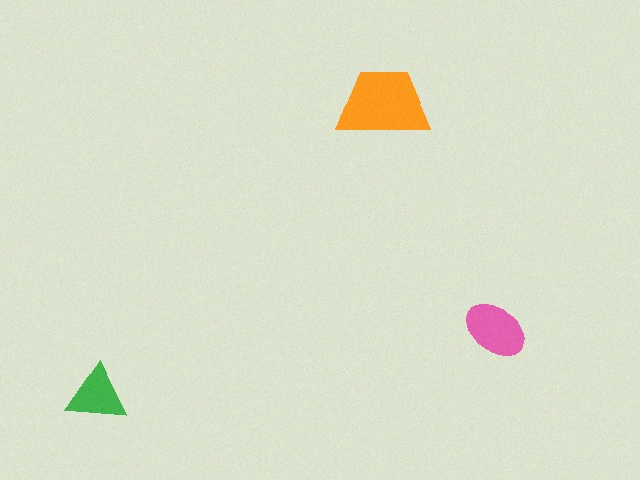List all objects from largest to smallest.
The orange trapezoid, the pink ellipse, the green triangle.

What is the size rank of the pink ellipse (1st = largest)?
2nd.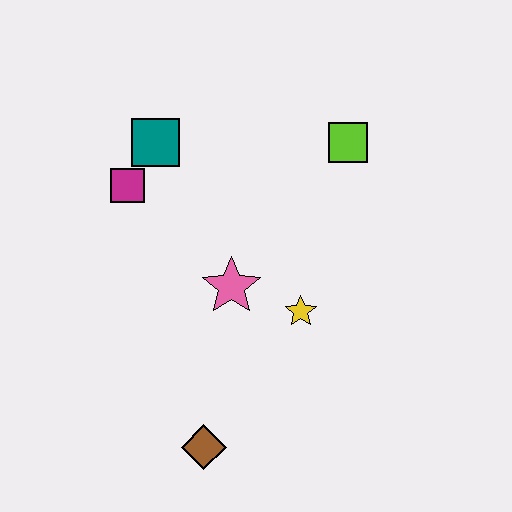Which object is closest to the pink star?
The yellow star is closest to the pink star.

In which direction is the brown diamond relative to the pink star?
The brown diamond is below the pink star.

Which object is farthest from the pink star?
The lime square is farthest from the pink star.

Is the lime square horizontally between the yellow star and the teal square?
No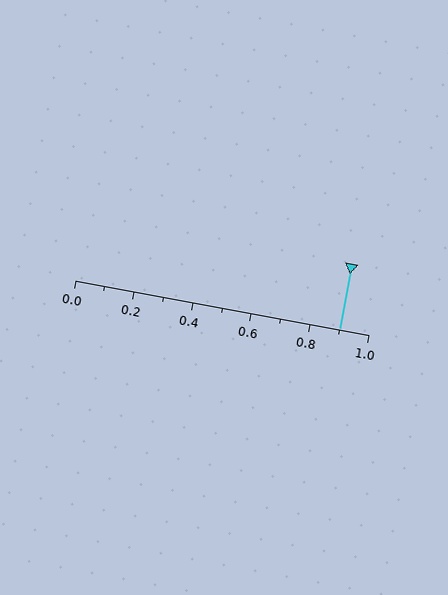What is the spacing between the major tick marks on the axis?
The major ticks are spaced 0.2 apart.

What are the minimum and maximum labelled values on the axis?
The axis runs from 0.0 to 1.0.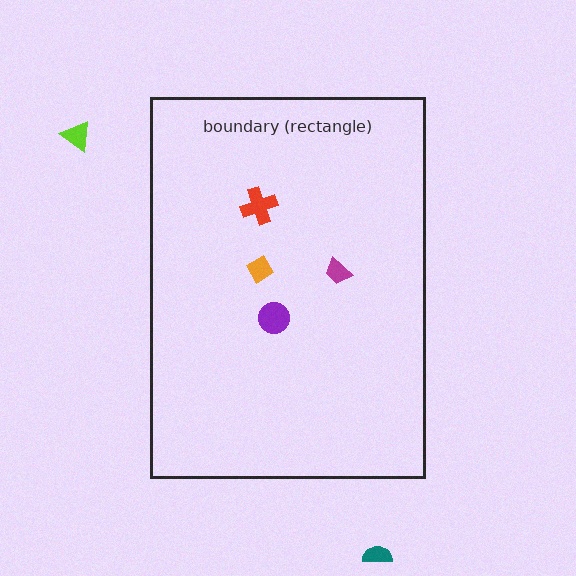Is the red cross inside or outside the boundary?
Inside.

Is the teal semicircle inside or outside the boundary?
Outside.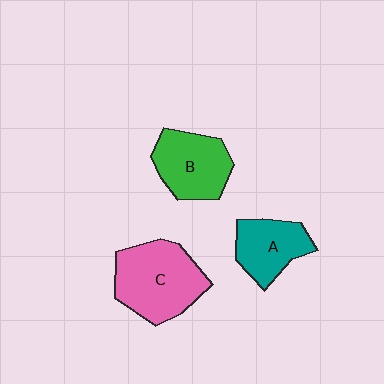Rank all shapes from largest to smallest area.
From largest to smallest: C (pink), B (green), A (teal).